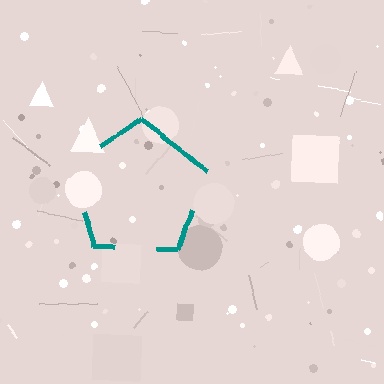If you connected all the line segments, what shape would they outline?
They would outline a pentagon.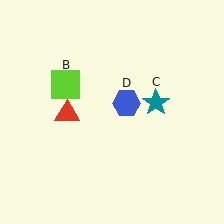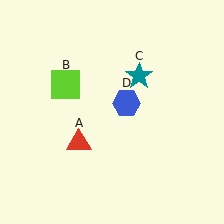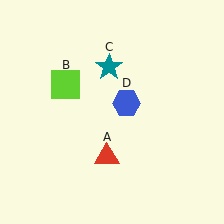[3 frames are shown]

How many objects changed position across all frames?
2 objects changed position: red triangle (object A), teal star (object C).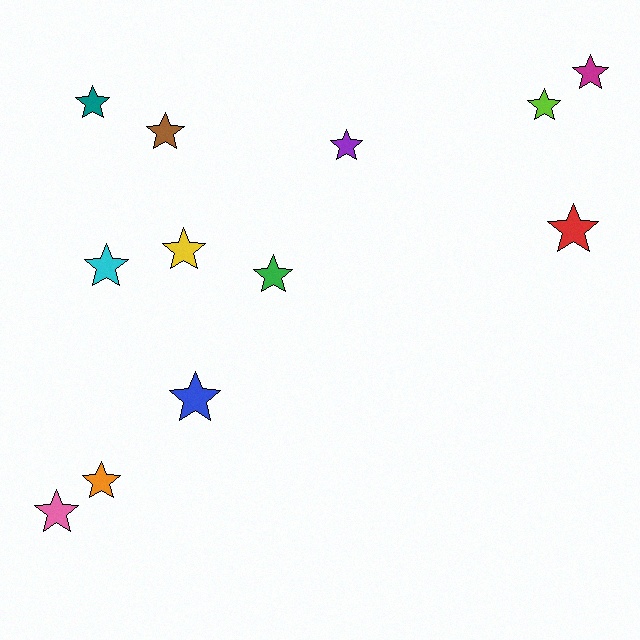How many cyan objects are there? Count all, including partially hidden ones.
There is 1 cyan object.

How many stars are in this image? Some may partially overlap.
There are 12 stars.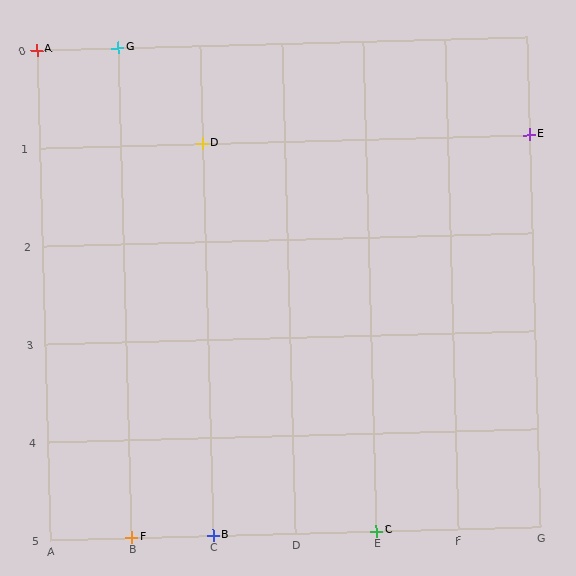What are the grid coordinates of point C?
Point C is at grid coordinates (E, 5).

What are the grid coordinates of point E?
Point E is at grid coordinates (G, 1).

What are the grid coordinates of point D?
Point D is at grid coordinates (C, 1).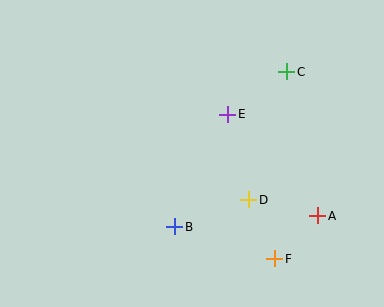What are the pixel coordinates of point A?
Point A is at (318, 216).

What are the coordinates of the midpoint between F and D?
The midpoint between F and D is at (262, 229).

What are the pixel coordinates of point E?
Point E is at (228, 114).